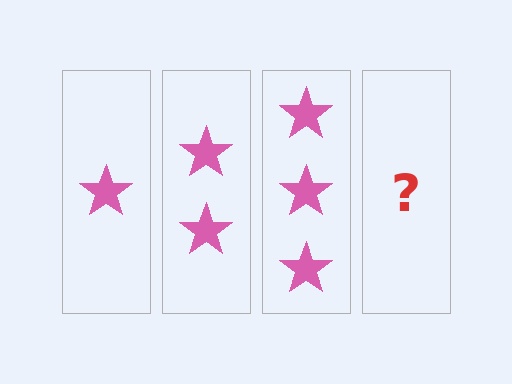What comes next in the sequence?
The next element should be 4 stars.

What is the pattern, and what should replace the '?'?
The pattern is that each step adds one more star. The '?' should be 4 stars.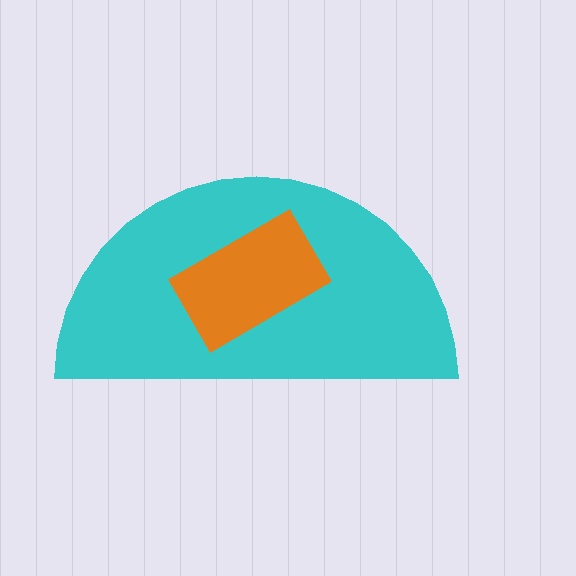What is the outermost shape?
The cyan semicircle.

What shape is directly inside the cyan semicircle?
The orange rectangle.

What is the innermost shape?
The orange rectangle.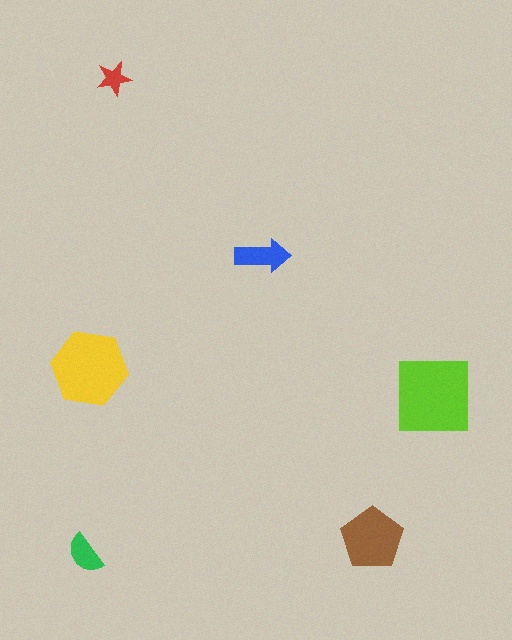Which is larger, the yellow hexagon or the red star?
The yellow hexagon.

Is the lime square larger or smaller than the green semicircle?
Larger.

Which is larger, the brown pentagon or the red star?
The brown pentagon.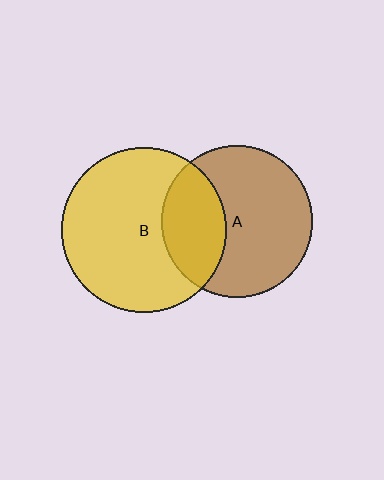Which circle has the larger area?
Circle B (yellow).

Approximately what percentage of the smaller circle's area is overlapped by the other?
Approximately 30%.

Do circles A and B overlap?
Yes.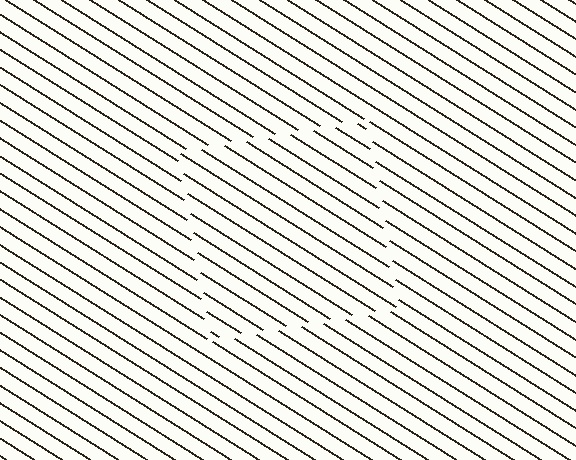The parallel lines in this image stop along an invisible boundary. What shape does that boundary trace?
An illusory square. The interior of the shape contains the same grating, shifted by half a period — the contour is defined by the phase discontinuity where line-ends from the inner and outer gratings abut.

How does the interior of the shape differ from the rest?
The interior of the shape contains the same grating, shifted by half a period — the contour is defined by the phase discontinuity where line-ends from the inner and outer gratings abut.